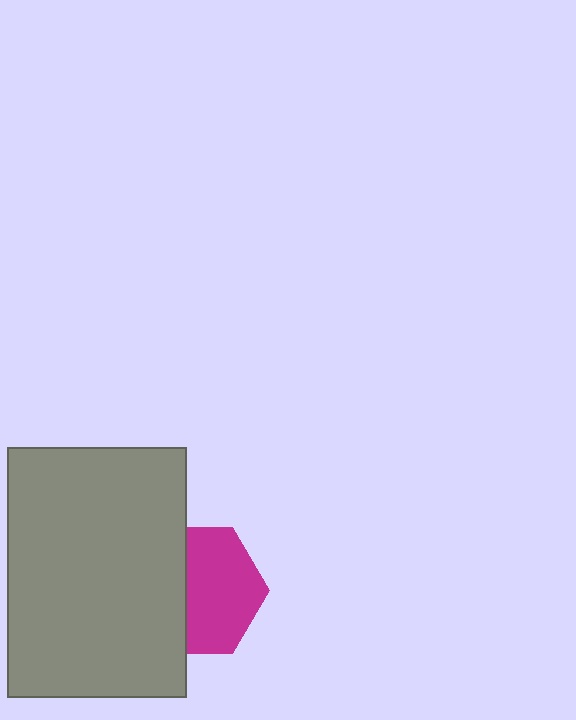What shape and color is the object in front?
The object in front is a gray rectangle.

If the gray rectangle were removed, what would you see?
You would see the complete magenta hexagon.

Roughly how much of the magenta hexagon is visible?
About half of it is visible (roughly 58%).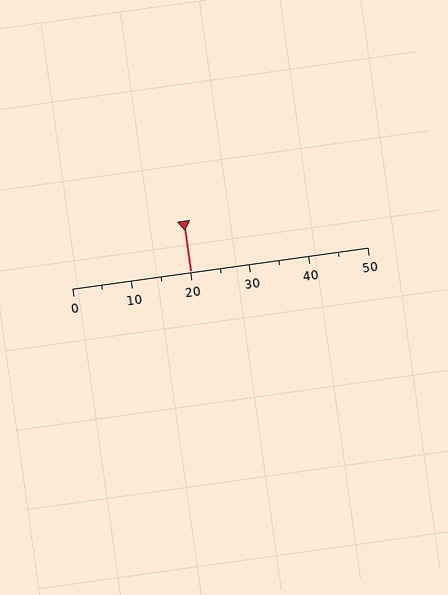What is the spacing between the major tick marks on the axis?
The major ticks are spaced 10 apart.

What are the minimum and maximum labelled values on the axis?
The axis runs from 0 to 50.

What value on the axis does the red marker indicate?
The marker indicates approximately 20.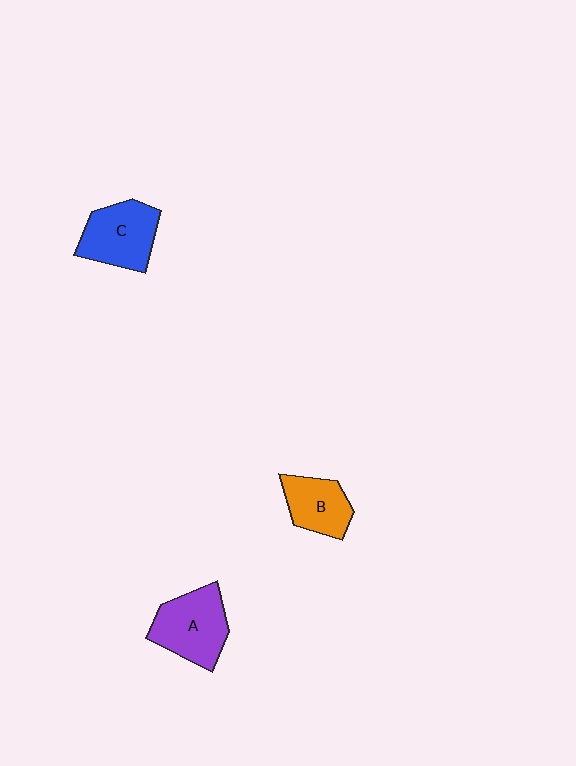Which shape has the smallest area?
Shape B (orange).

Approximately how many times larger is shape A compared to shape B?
Approximately 1.4 times.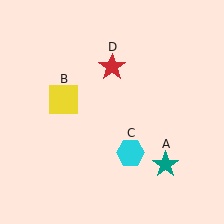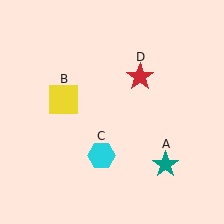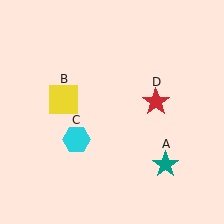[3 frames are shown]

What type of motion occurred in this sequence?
The cyan hexagon (object C), red star (object D) rotated clockwise around the center of the scene.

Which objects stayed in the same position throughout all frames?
Teal star (object A) and yellow square (object B) remained stationary.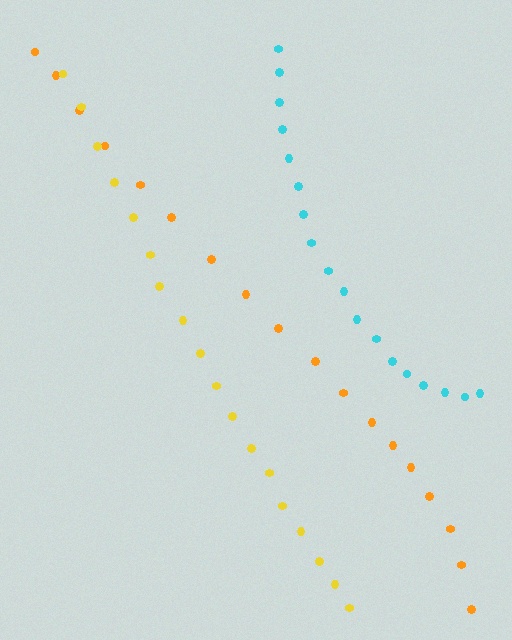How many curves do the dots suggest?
There are 3 distinct paths.